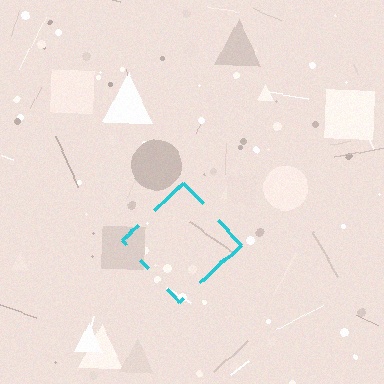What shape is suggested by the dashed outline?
The dashed outline suggests a diamond.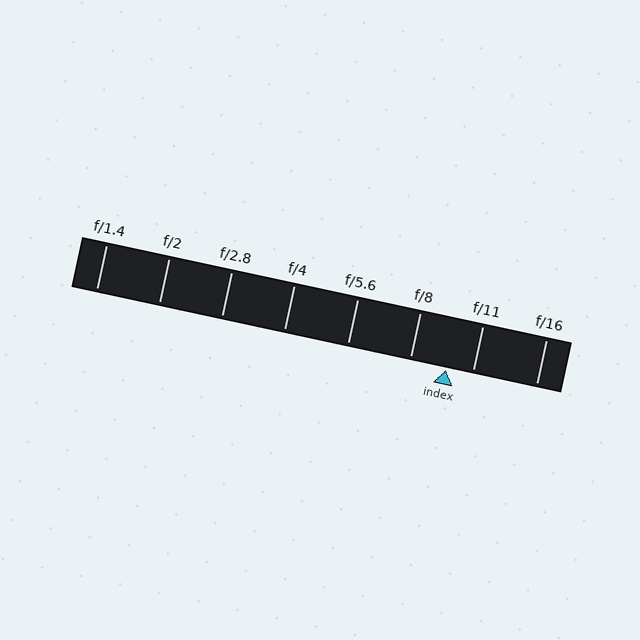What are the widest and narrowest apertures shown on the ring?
The widest aperture shown is f/1.4 and the narrowest is f/16.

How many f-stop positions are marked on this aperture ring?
There are 8 f-stop positions marked.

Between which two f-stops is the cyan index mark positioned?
The index mark is between f/8 and f/11.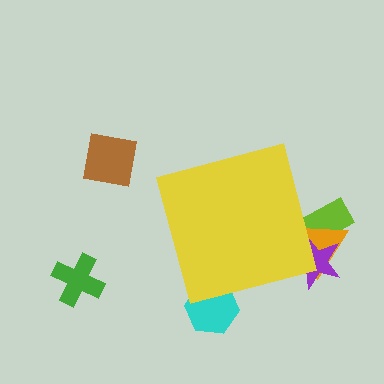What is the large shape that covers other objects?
A yellow square.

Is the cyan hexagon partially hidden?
Yes, the cyan hexagon is partially hidden behind the yellow square.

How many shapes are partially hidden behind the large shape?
4 shapes are partially hidden.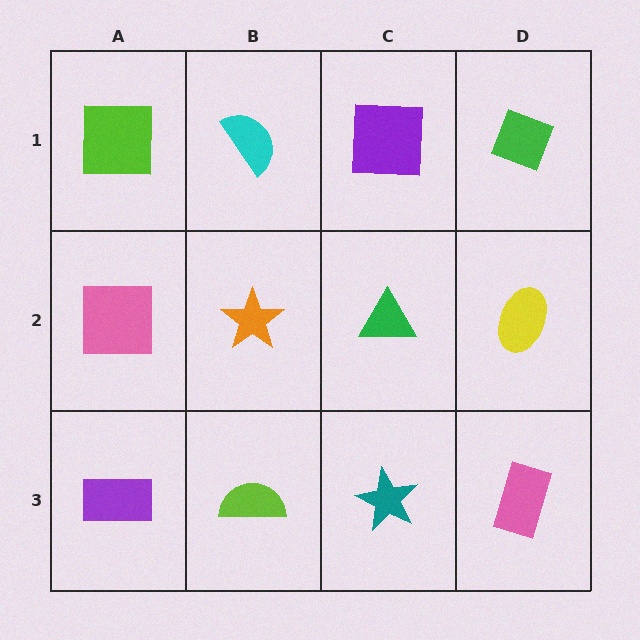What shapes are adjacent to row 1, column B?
An orange star (row 2, column B), a lime square (row 1, column A), a purple square (row 1, column C).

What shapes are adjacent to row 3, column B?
An orange star (row 2, column B), a purple rectangle (row 3, column A), a teal star (row 3, column C).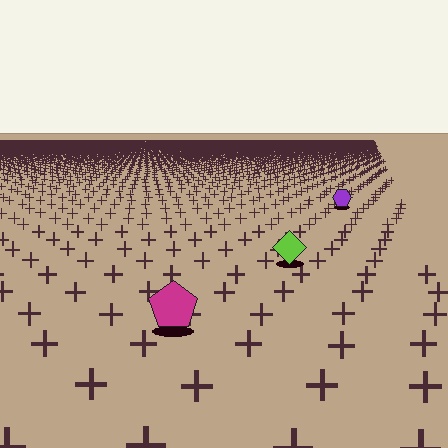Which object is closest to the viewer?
The magenta pentagon is closest. The texture marks near it are larger and more spread out.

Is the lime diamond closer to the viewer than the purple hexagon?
Yes. The lime diamond is closer — you can tell from the texture gradient: the ground texture is coarser near it.